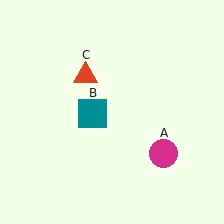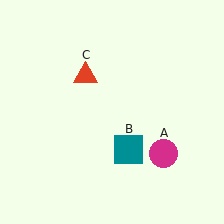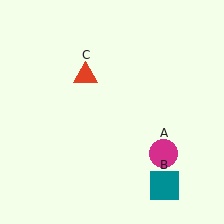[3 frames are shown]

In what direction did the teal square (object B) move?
The teal square (object B) moved down and to the right.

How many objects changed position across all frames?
1 object changed position: teal square (object B).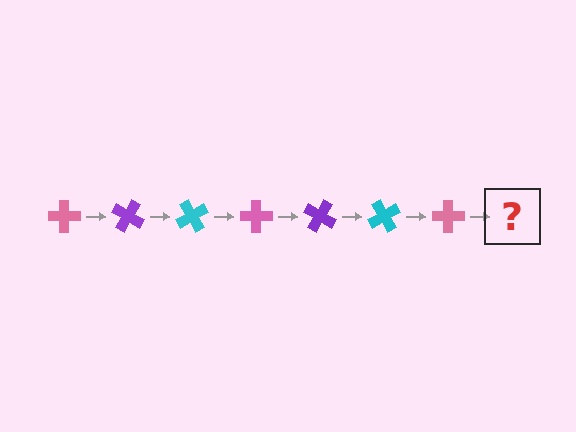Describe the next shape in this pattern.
It should be a purple cross, rotated 210 degrees from the start.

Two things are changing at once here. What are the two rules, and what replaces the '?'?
The two rules are that it rotates 30 degrees each step and the color cycles through pink, purple, and cyan. The '?' should be a purple cross, rotated 210 degrees from the start.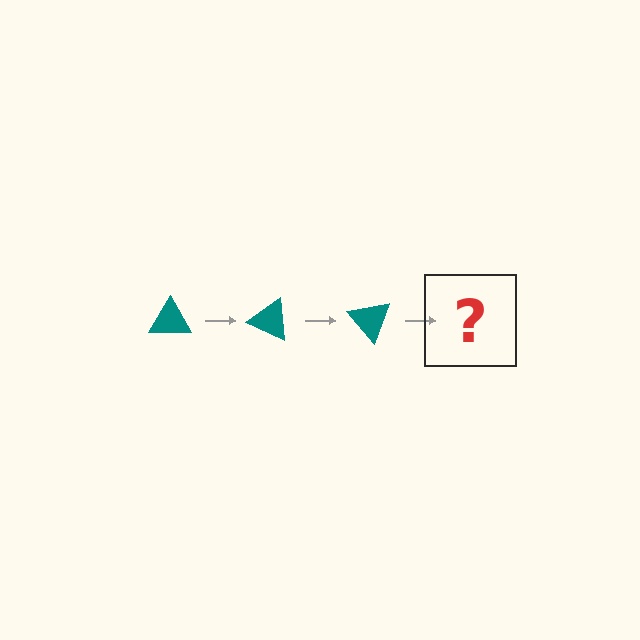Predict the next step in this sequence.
The next step is a teal triangle rotated 75 degrees.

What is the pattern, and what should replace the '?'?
The pattern is that the triangle rotates 25 degrees each step. The '?' should be a teal triangle rotated 75 degrees.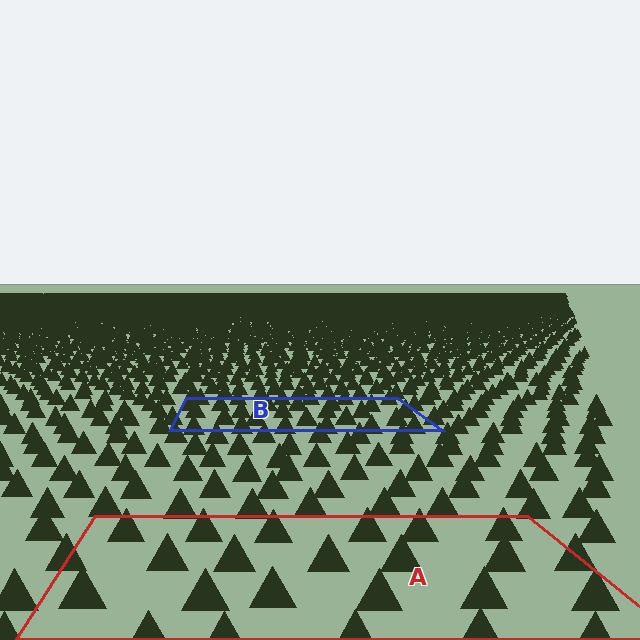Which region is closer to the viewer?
Region A is closer. The texture elements there are larger and more spread out.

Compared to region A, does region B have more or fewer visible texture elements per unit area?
Region B has more texture elements per unit area — they are packed more densely because it is farther away.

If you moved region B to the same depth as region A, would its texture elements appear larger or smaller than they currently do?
They would appear larger. At a closer depth, the same texture elements are projected at a bigger on-screen size.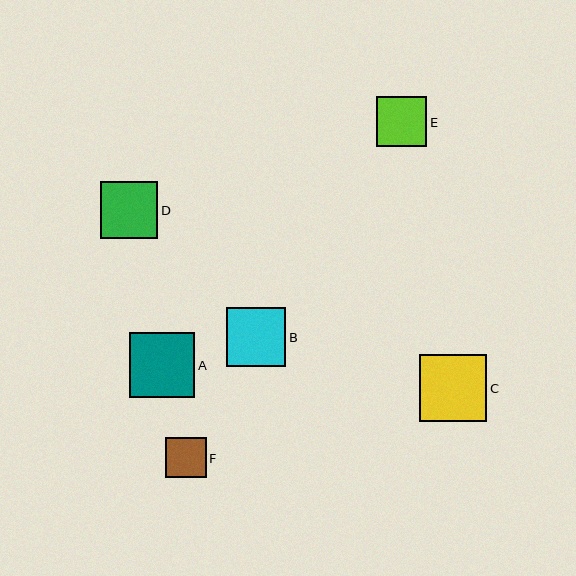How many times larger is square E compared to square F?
Square E is approximately 1.2 times the size of square F.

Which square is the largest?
Square C is the largest with a size of approximately 67 pixels.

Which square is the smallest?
Square F is the smallest with a size of approximately 41 pixels.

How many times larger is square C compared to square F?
Square C is approximately 1.7 times the size of square F.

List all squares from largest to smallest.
From largest to smallest: C, A, B, D, E, F.